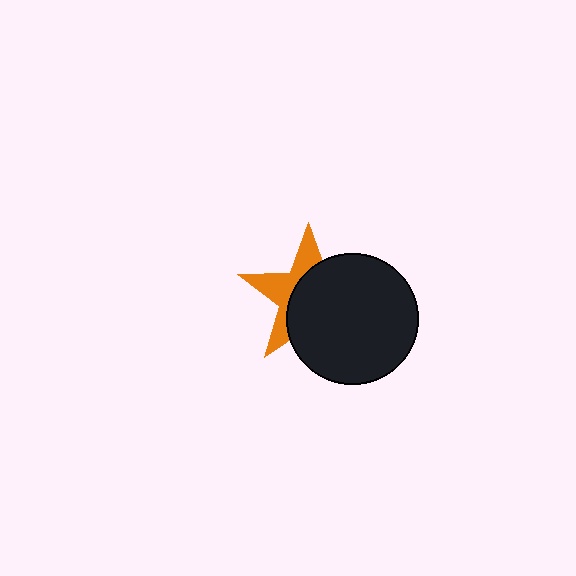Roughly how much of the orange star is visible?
A small part of it is visible (roughly 39%).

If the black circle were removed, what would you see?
You would see the complete orange star.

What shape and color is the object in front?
The object in front is a black circle.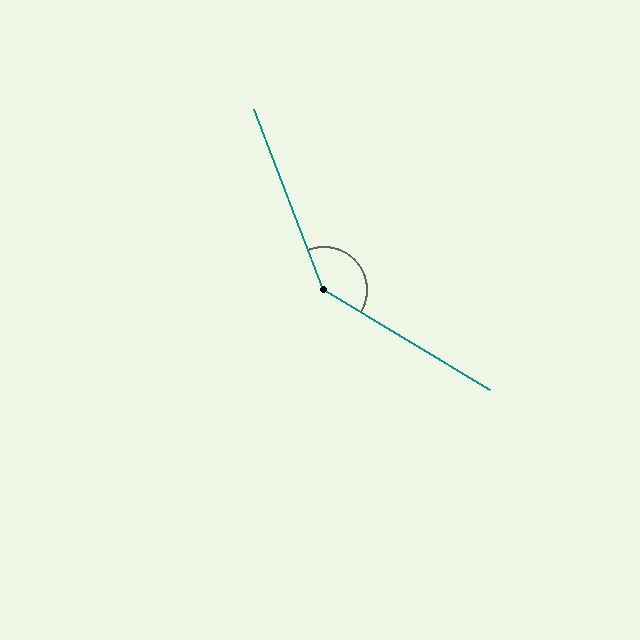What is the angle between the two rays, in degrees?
Approximately 142 degrees.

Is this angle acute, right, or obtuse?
It is obtuse.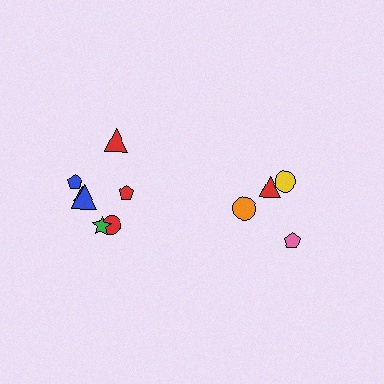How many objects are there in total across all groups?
There are 11 objects.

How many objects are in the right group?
There are 4 objects.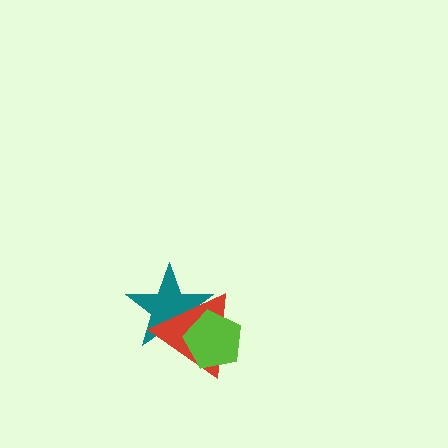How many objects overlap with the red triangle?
2 objects overlap with the red triangle.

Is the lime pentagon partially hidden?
No, no other shape covers it.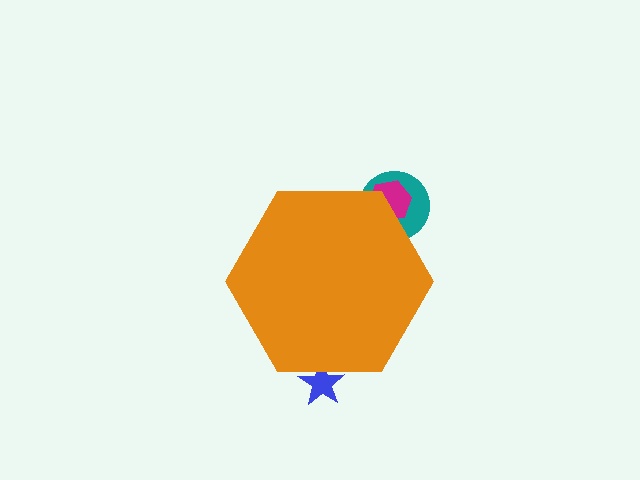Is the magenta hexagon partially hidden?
Yes, the magenta hexagon is partially hidden behind the orange hexagon.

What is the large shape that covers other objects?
An orange hexagon.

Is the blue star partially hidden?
Yes, the blue star is partially hidden behind the orange hexagon.